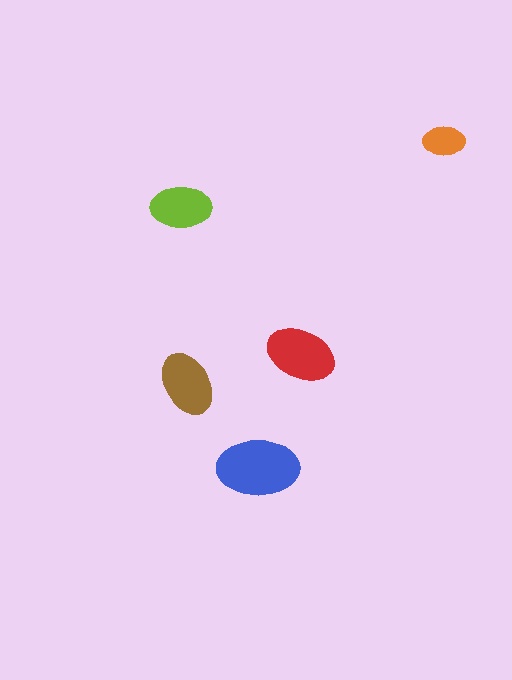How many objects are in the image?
There are 5 objects in the image.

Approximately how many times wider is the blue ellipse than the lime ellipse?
About 1.5 times wider.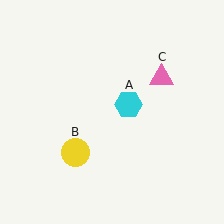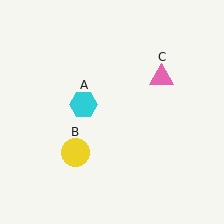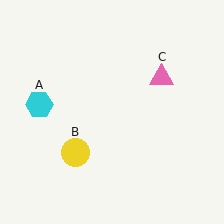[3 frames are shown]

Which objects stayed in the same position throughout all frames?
Yellow circle (object B) and pink triangle (object C) remained stationary.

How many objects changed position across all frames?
1 object changed position: cyan hexagon (object A).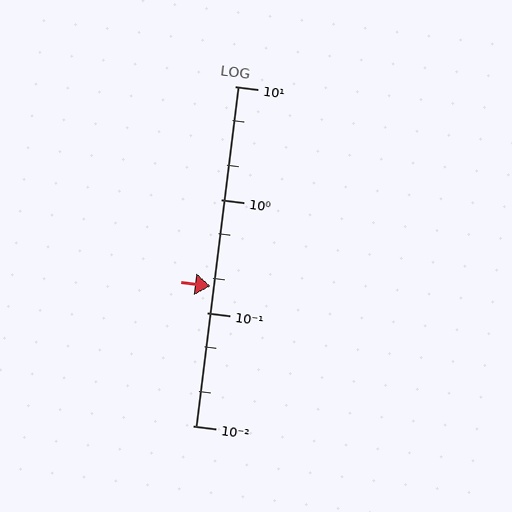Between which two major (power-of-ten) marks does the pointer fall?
The pointer is between 0.1 and 1.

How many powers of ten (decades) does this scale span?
The scale spans 3 decades, from 0.01 to 10.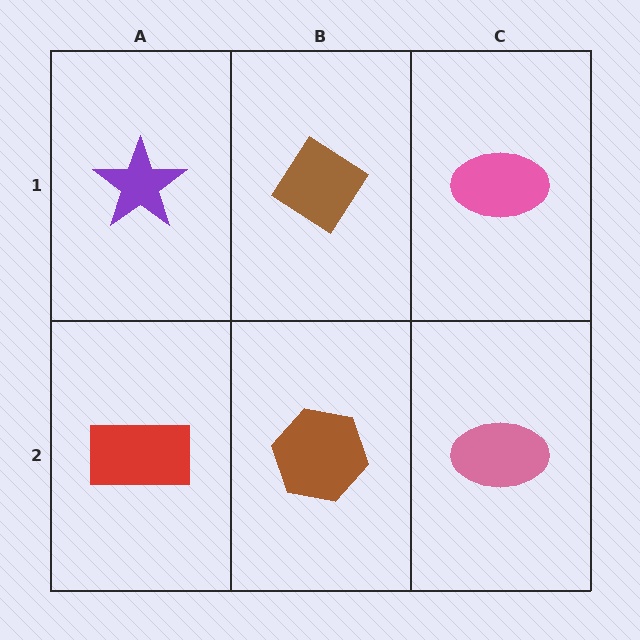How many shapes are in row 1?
3 shapes.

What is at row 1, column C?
A pink ellipse.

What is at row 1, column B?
A brown diamond.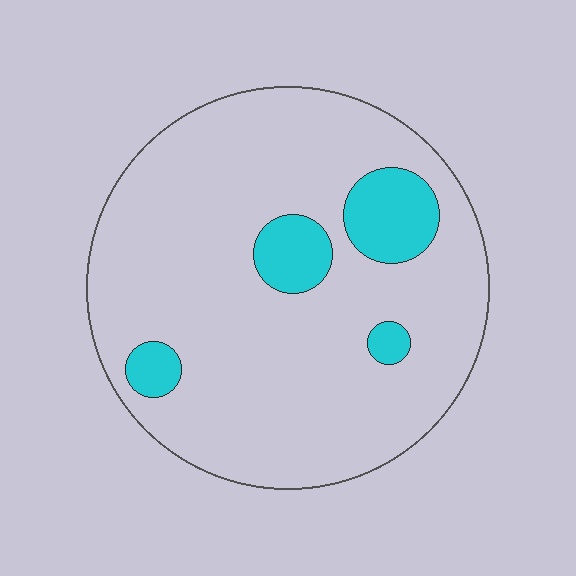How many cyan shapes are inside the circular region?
4.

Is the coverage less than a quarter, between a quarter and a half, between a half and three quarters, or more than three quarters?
Less than a quarter.